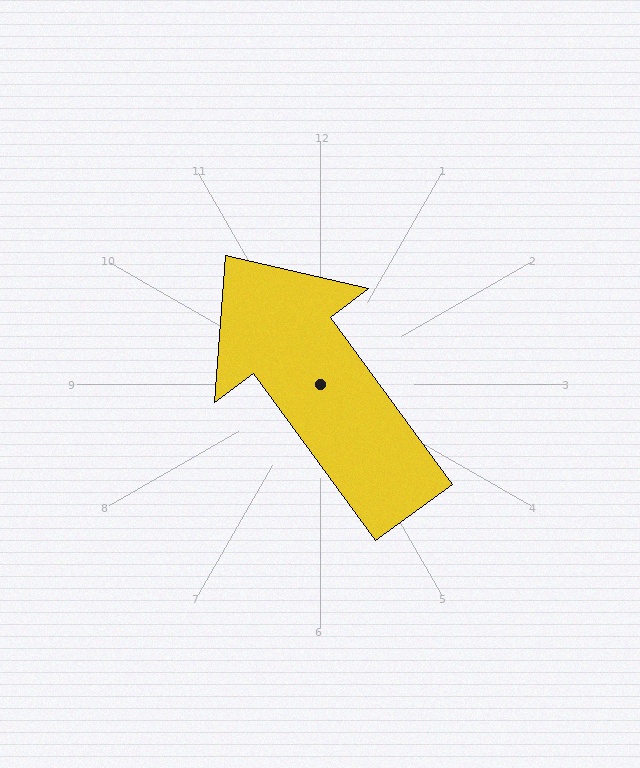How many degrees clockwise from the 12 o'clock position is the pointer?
Approximately 324 degrees.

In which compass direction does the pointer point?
Northwest.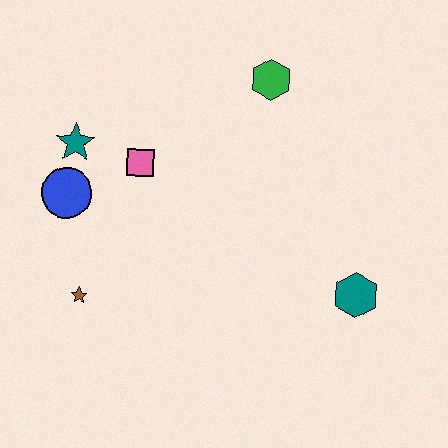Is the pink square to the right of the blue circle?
Yes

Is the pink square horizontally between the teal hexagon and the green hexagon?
No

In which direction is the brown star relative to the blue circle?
The brown star is below the blue circle.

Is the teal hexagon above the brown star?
Yes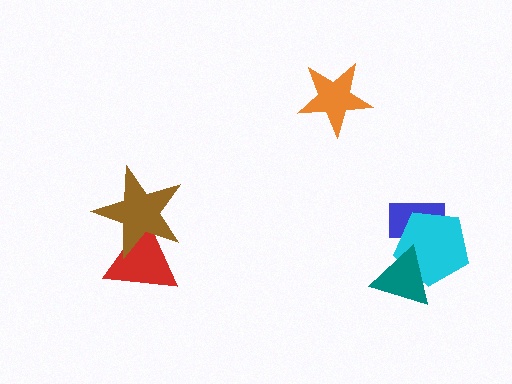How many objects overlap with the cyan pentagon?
2 objects overlap with the cyan pentagon.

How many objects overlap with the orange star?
0 objects overlap with the orange star.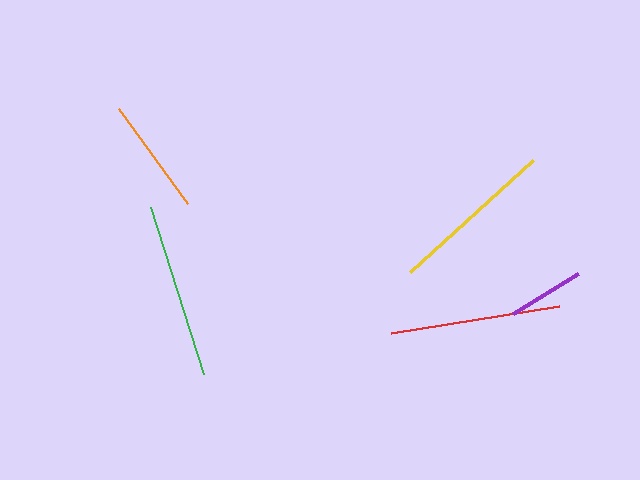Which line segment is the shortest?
The purple line is the shortest at approximately 76 pixels.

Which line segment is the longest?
The green line is the longest at approximately 175 pixels.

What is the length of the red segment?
The red segment is approximately 170 pixels long.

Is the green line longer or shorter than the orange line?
The green line is longer than the orange line.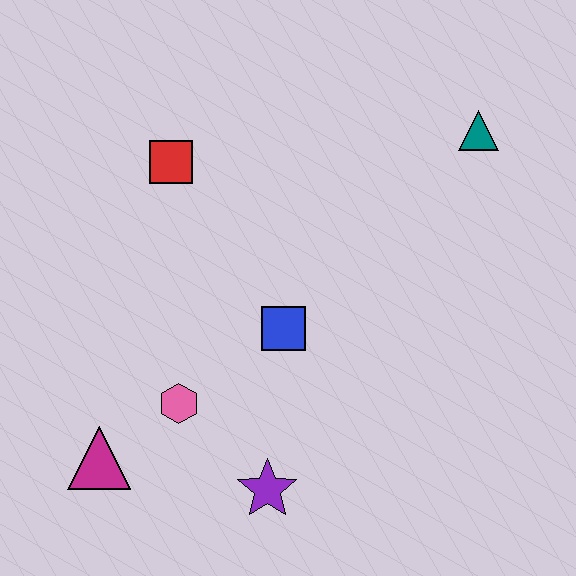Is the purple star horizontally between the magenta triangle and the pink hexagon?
No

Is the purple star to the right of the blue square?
No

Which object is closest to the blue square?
The pink hexagon is closest to the blue square.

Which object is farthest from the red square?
The purple star is farthest from the red square.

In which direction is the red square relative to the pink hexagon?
The red square is above the pink hexagon.